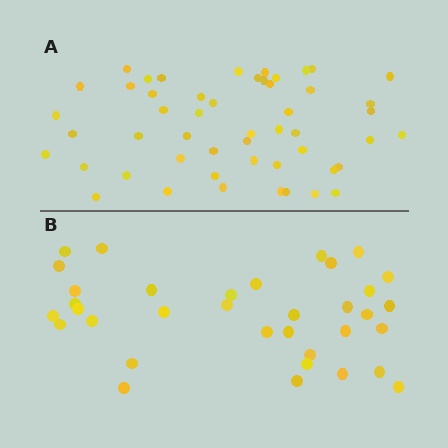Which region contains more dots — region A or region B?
Region A (the top region) has more dots.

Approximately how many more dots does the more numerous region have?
Region A has approximately 15 more dots than region B.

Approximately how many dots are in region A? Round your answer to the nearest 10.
About 50 dots. (The exact count is 51, which rounds to 50.)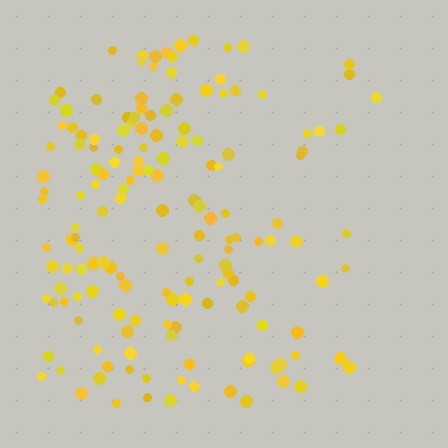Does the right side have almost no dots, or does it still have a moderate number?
Still a moderate number, just noticeably fewer than the left.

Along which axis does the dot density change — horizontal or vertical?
Horizontal.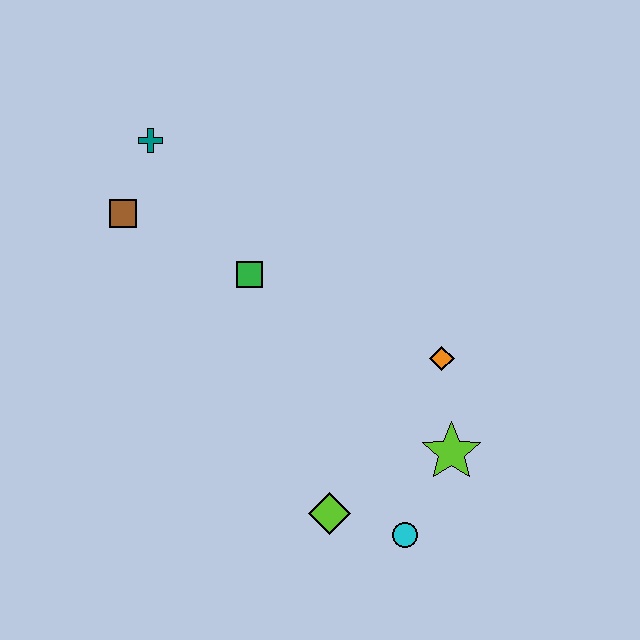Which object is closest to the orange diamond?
The lime star is closest to the orange diamond.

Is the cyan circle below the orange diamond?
Yes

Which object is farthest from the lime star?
The teal cross is farthest from the lime star.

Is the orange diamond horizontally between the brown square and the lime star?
Yes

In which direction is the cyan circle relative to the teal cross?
The cyan circle is below the teal cross.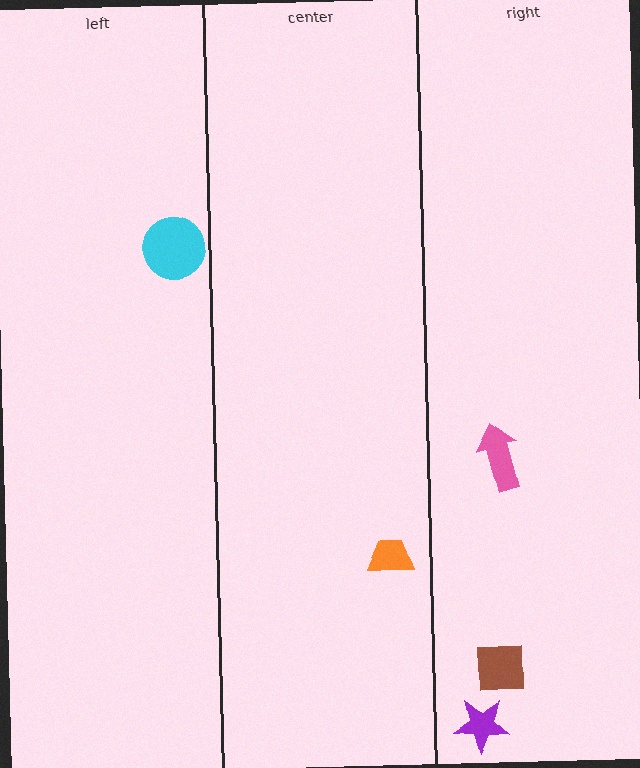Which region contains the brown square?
The right region.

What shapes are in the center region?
The orange trapezoid.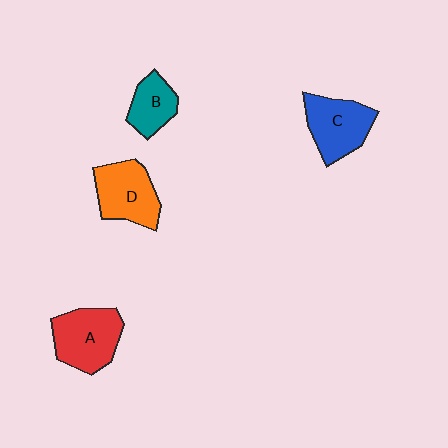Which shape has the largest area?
Shape A (red).